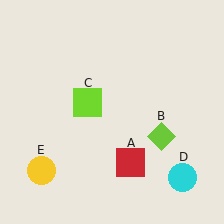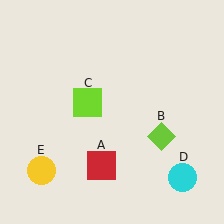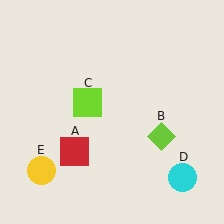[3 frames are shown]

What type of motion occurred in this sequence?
The red square (object A) rotated clockwise around the center of the scene.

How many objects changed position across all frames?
1 object changed position: red square (object A).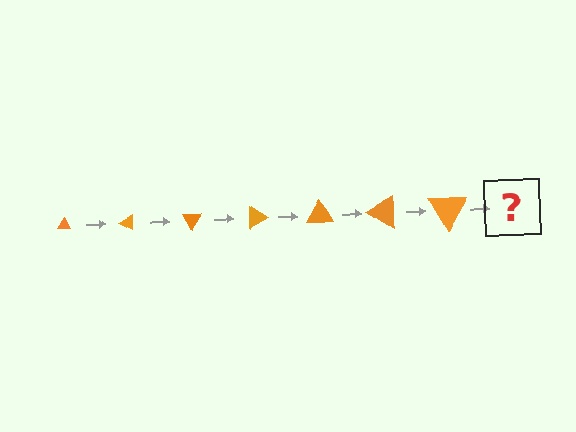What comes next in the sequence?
The next element should be a triangle, larger than the previous one and rotated 210 degrees from the start.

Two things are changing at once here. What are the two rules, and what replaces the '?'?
The two rules are that the triangle grows larger each step and it rotates 30 degrees each step. The '?' should be a triangle, larger than the previous one and rotated 210 degrees from the start.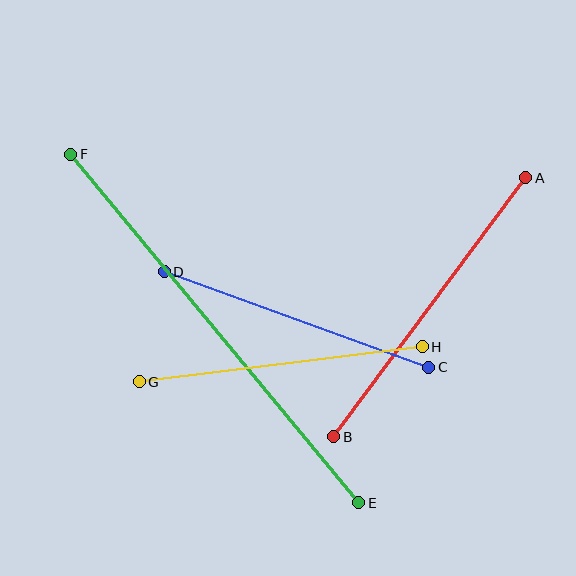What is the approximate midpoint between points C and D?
The midpoint is at approximately (296, 320) pixels.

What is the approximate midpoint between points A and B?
The midpoint is at approximately (430, 307) pixels.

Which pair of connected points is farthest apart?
Points E and F are farthest apart.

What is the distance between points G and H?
The distance is approximately 285 pixels.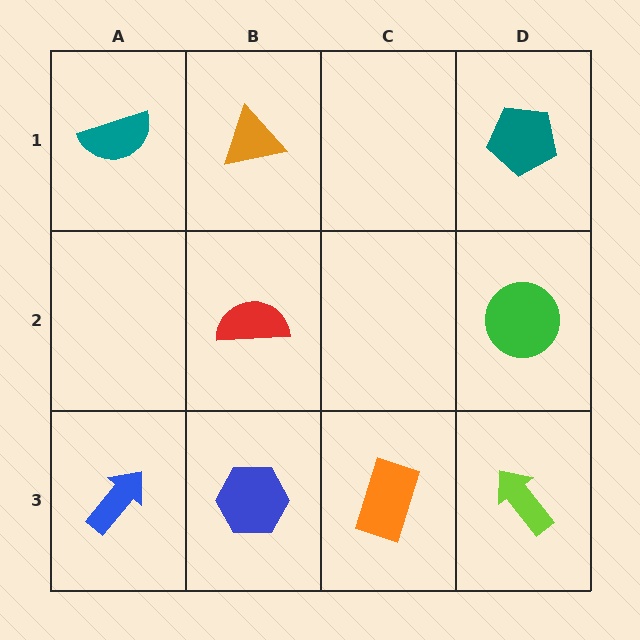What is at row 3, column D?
A lime arrow.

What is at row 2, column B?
A red semicircle.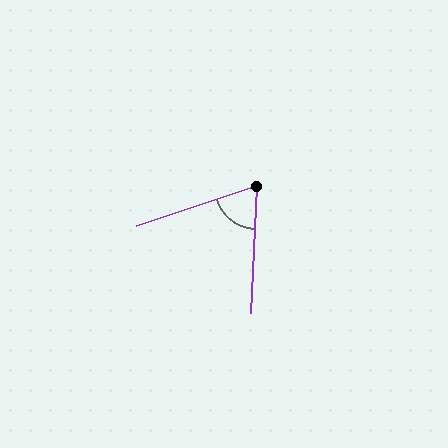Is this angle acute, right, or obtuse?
It is acute.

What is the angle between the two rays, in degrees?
Approximately 69 degrees.